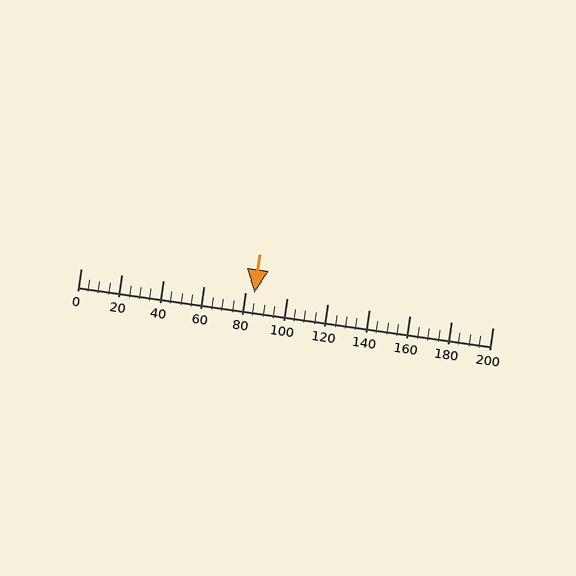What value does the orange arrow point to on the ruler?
The orange arrow points to approximately 85.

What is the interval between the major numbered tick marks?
The major tick marks are spaced 20 units apart.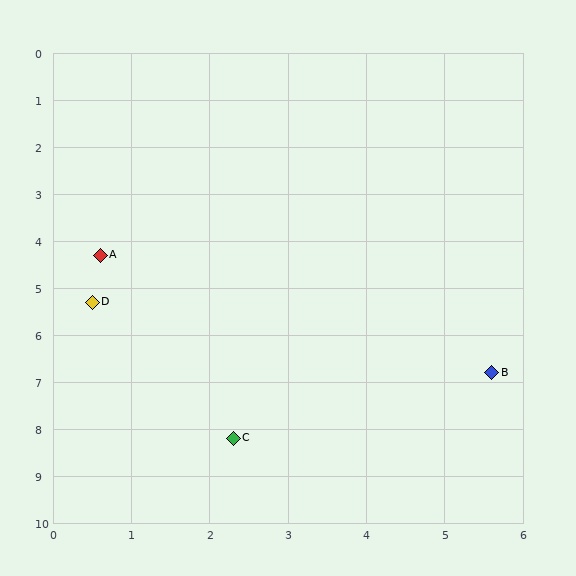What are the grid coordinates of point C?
Point C is at approximately (2.3, 8.2).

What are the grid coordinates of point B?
Point B is at approximately (5.6, 6.8).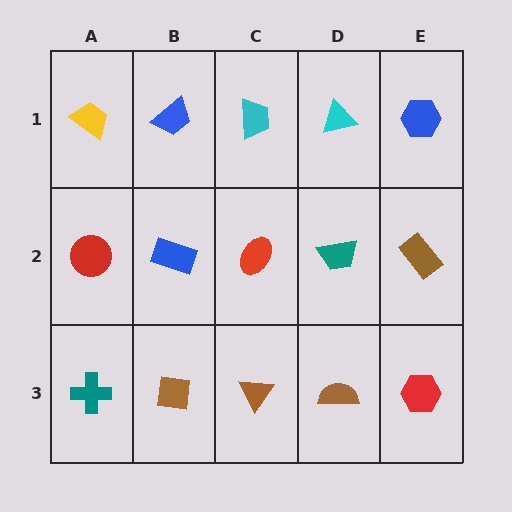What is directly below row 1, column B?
A blue rectangle.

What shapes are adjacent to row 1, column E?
A brown rectangle (row 2, column E), a cyan triangle (row 1, column D).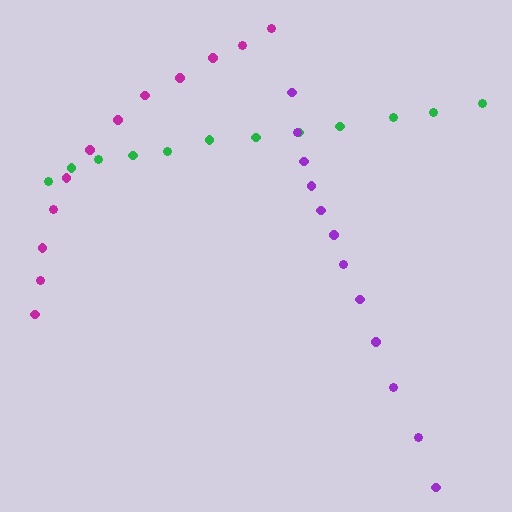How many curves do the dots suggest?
There are 3 distinct paths.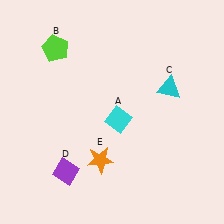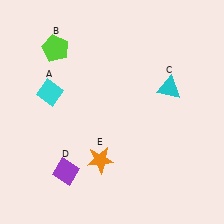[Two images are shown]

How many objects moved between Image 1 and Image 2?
1 object moved between the two images.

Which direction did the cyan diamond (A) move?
The cyan diamond (A) moved left.